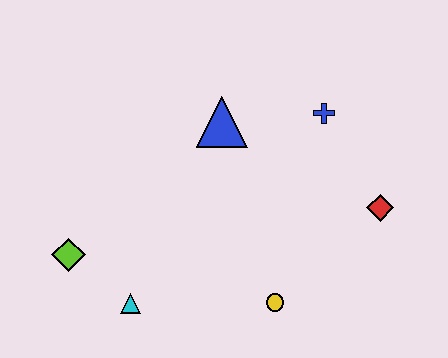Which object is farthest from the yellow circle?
The lime diamond is farthest from the yellow circle.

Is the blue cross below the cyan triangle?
No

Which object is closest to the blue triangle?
The blue cross is closest to the blue triangle.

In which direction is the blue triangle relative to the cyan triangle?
The blue triangle is above the cyan triangle.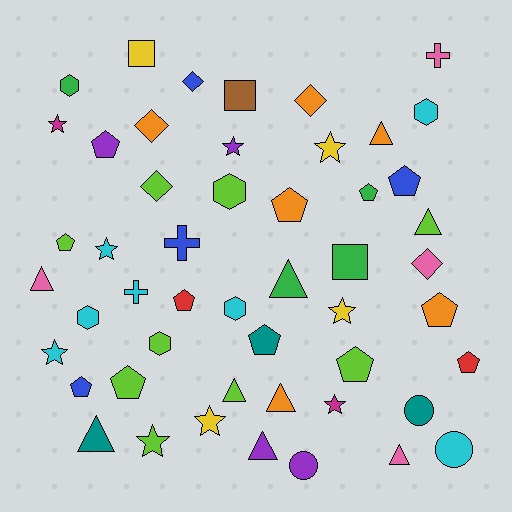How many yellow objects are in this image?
There are 4 yellow objects.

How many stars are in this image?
There are 9 stars.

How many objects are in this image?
There are 50 objects.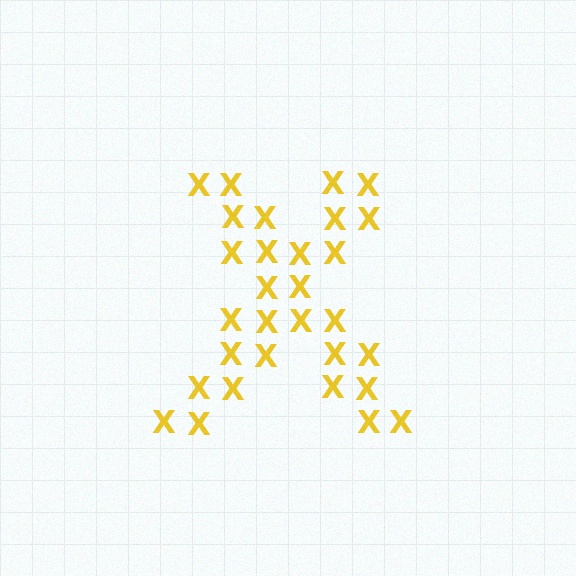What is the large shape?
The large shape is the letter X.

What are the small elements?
The small elements are letter X's.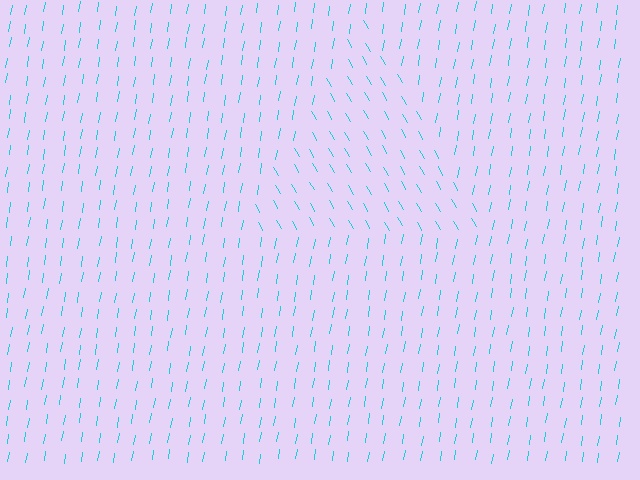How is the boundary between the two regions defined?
The boundary is defined purely by a change in line orientation (approximately 39 degrees difference). All lines are the same color and thickness.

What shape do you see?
I see a triangle.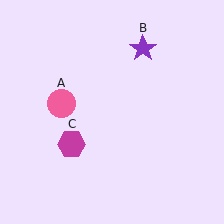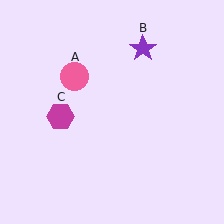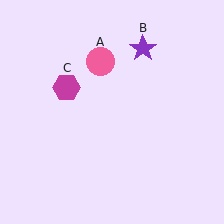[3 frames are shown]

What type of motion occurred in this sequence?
The pink circle (object A), magenta hexagon (object C) rotated clockwise around the center of the scene.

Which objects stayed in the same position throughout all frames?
Purple star (object B) remained stationary.